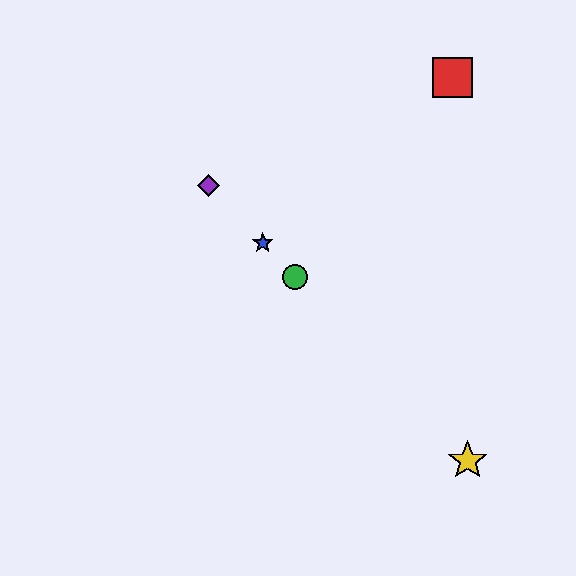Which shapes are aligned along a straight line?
The blue star, the green circle, the yellow star, the purple diamond are aligned along a straight line.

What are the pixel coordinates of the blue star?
The blue star is at (263, 243).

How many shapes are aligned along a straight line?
4 shapes (the blue star, the green circle, the yellow star, the purple diamond) are aligned along a straight line.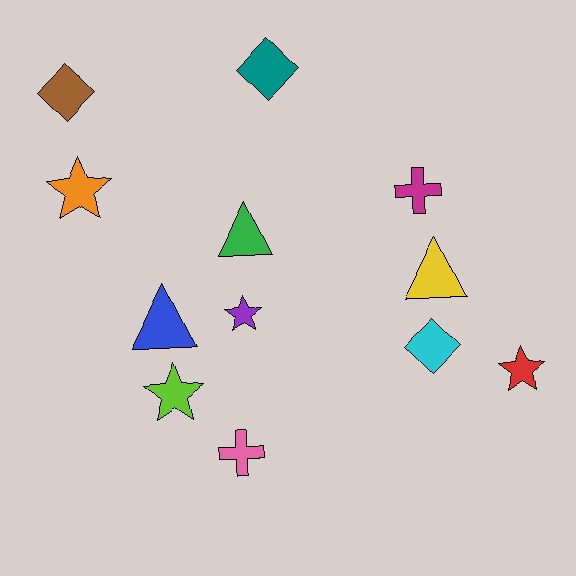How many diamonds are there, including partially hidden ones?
There are 3 diamonds.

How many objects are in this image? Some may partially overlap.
There are 12 objects.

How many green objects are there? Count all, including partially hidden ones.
There is 1 green object.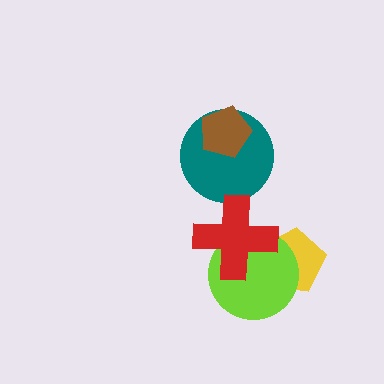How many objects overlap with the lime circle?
2 objects overlap with the lime circle.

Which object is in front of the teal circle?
The brown pentagon is in front of the teal circle.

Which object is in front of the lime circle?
The red cross is in front of the lime circle.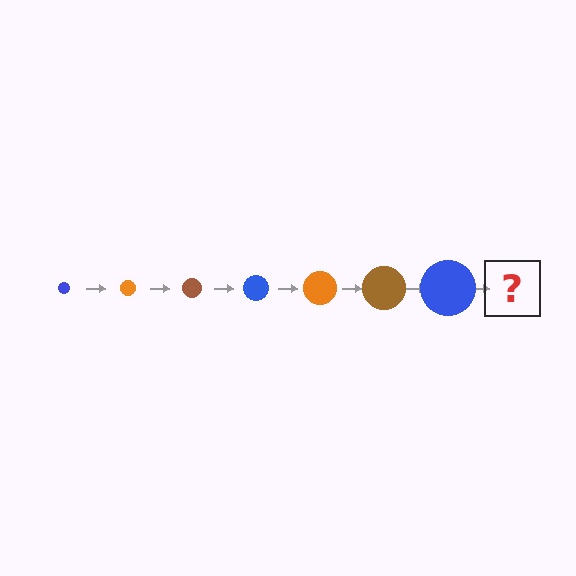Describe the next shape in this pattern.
It should be an orange circle, larger than the previous one.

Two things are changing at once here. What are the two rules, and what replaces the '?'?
The two rules are that the circle grows larger each step and the color cycles through blue, orange, and brown. The '?' should be an orange circle, larger than the previous one.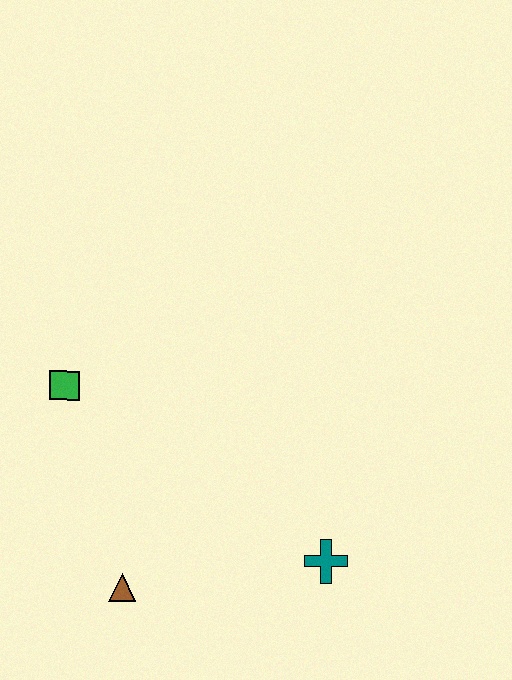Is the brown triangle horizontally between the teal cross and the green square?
Yes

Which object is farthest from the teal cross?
The green square is farthest from the teal cross.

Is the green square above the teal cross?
Yes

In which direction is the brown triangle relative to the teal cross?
The brown triangle is to the left of the teal cross.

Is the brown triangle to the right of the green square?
Yes